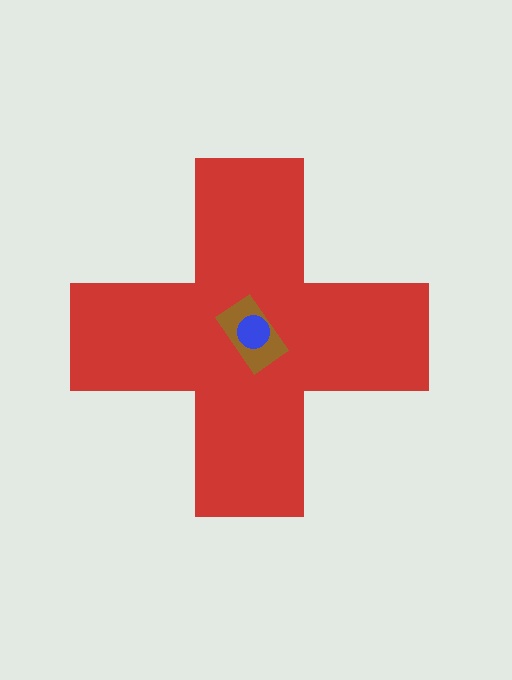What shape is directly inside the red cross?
The brown rectangle.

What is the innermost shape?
The blue circle.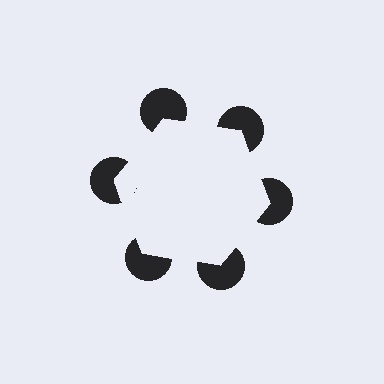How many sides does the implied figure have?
6 sides.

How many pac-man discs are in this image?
There are 6 — one at each vertex of the illusory hexagon.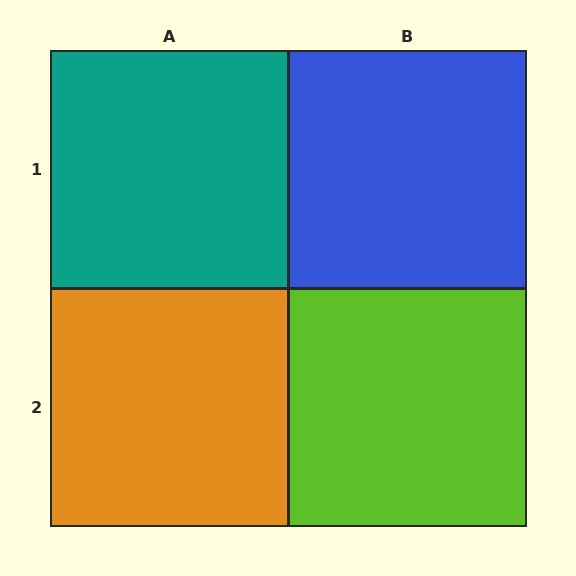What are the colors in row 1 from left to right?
Teal, blue.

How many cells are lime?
1 cell is lime.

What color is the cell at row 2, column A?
Orange.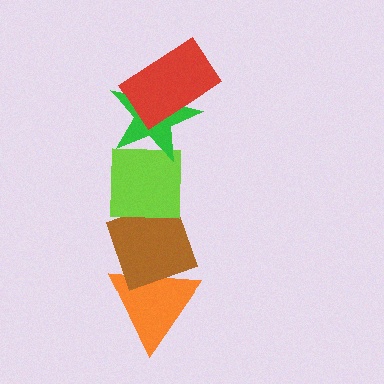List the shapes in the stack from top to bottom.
From top to bottom: the red rectangle, the green star, the lime square, the brown diamond, the orange triangle.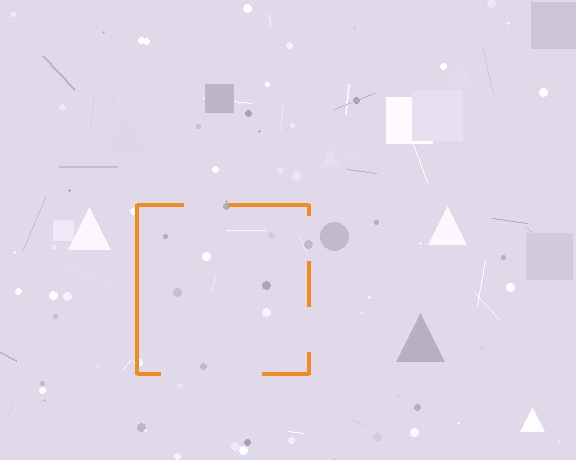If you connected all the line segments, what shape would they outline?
They would outline a square.